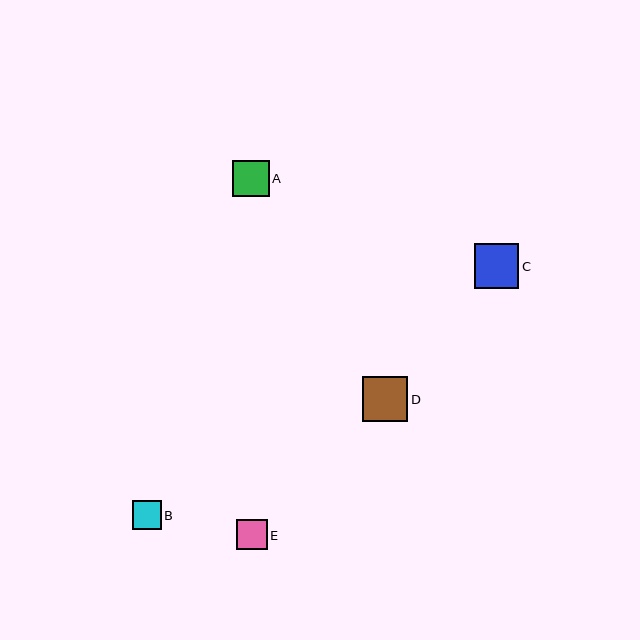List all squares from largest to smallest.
From largest to smallest: D, C, A, E, B.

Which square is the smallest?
Square B is the smallest with a size of approximately 29 pixels.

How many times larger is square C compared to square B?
Square C is approximately 1.5 times the size of square B.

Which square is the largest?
Square D is the largest with a size of approximately 45 pixels.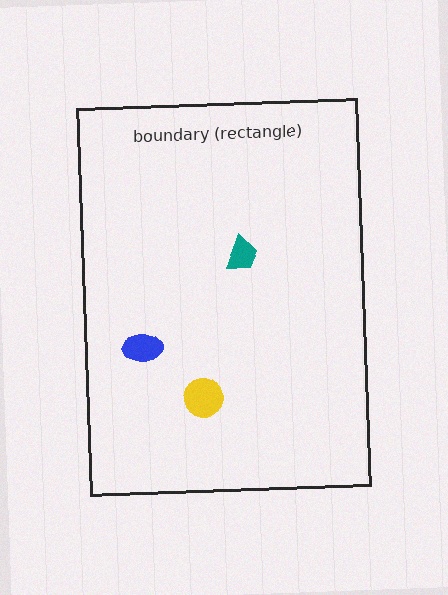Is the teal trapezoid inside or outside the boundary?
Inside.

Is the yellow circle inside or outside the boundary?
Inside.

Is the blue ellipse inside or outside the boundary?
Inside.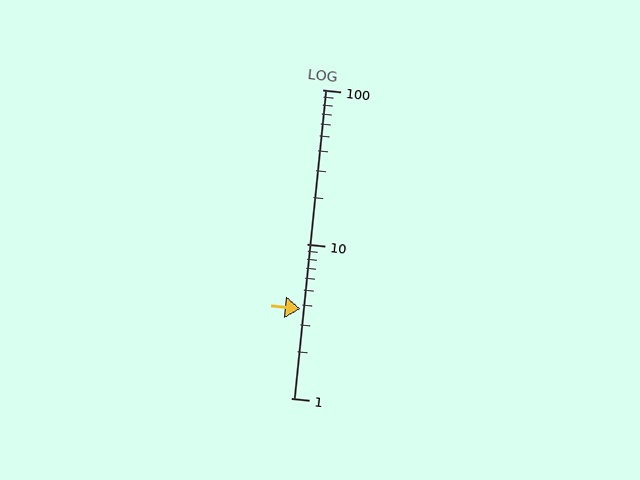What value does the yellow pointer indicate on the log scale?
The pointer indicates approximately 3.8.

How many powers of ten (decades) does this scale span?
The scale spans 2 decades, from 1 to 100.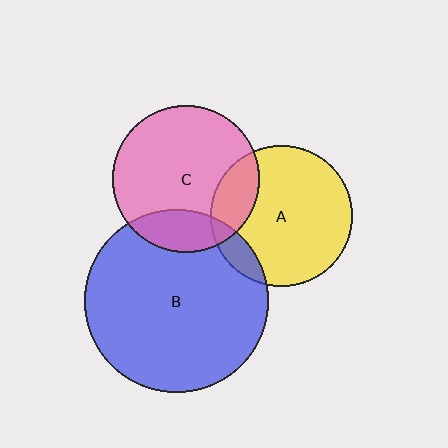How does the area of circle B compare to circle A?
Approximately 1.7 times.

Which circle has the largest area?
Circle B (blue).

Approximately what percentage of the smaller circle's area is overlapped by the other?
Approximately 10%.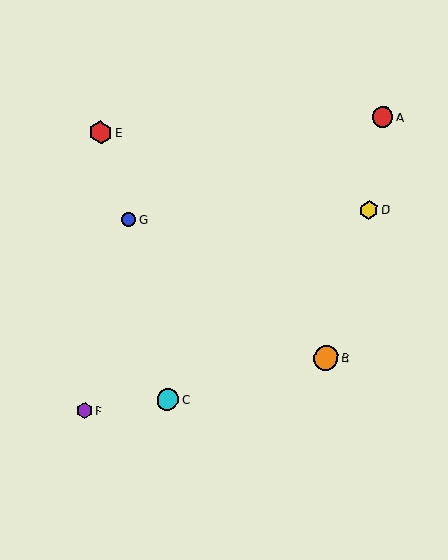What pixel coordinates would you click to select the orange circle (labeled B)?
Click at (326, 358) to select the orange circle B.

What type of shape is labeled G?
Shape G is a blue circle.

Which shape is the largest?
The orange circle (labeled B) is the largest.